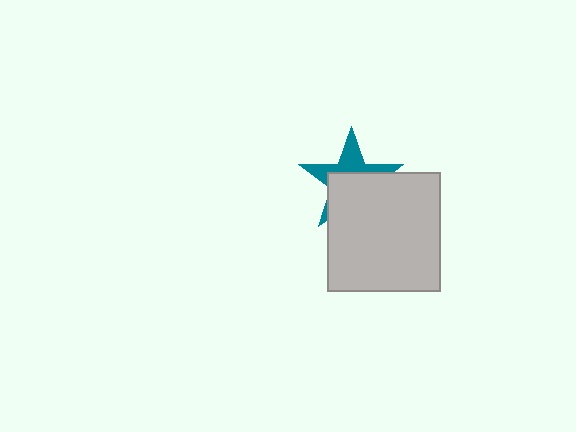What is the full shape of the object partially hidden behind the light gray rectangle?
The partially hidden object is a teal star.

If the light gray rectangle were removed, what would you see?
You would see the complete teal star.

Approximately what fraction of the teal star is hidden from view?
Roughly 58% of the teal star is hidden behind the light gray rectangle.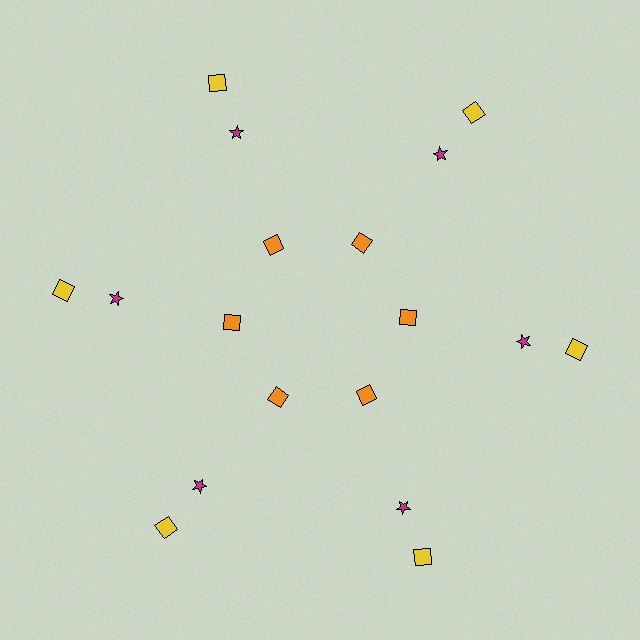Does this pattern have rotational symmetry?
Yes, this pattern has 6-fold rotational symmetry. It looks the same after rotating 60 degrees around the center.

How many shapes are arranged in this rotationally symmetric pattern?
There are 18 shapes, arranged in 6 groups of 3.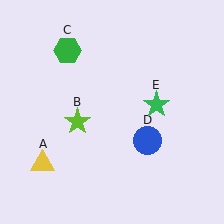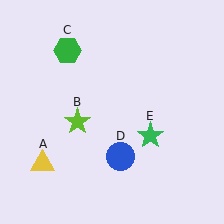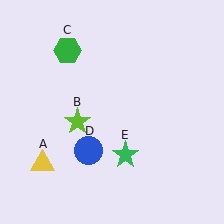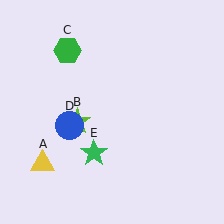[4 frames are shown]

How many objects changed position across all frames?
2 objects changed position: blue circle (object D), green star (object E).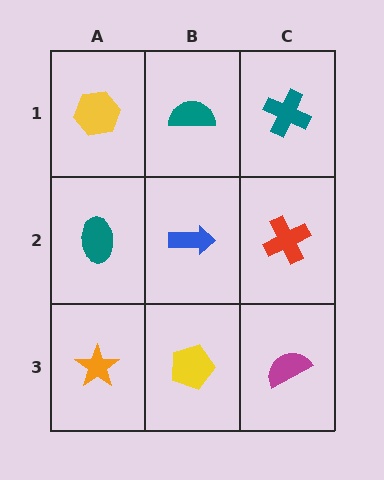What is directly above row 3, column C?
A red cross.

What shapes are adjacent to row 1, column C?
A red cross (row 2, column C), a teal semicircle (row 1, column B).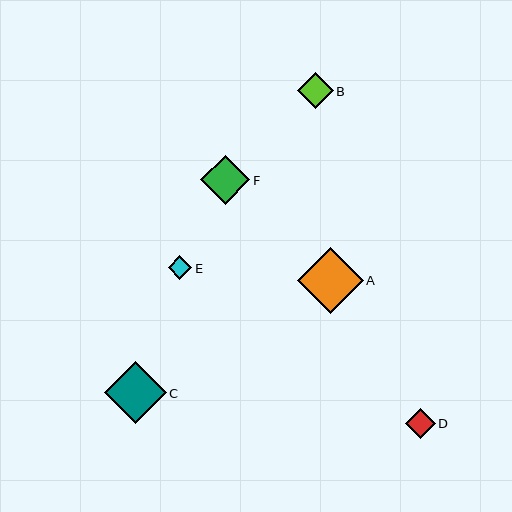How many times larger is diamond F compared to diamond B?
Diamond F is approximately 1.4 times the size of diamond B.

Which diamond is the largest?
Diamond A is the largest with a size of approximately 66 pixels.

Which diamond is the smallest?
Diamond E is the smallest with a size of approximately 24 pixels.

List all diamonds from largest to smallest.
From largest to smallest: A, C, F, B, D, E.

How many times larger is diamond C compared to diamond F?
Diamond C is approximately 1.3 times the size of diamond F.